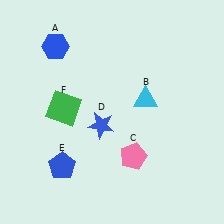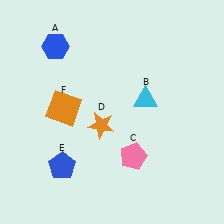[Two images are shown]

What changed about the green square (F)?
In Image 1, F is green. In Image 2, it changed to orange.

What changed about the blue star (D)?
In Image 1, D is blue. In Image 2, it changed to orange.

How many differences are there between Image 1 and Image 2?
There are 2 differences between the two images.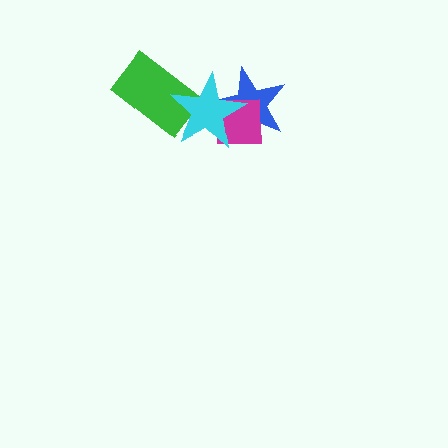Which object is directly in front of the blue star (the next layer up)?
The magenta square is directly in front of the blue star.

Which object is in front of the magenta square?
The cyan star is in front of the magenta square.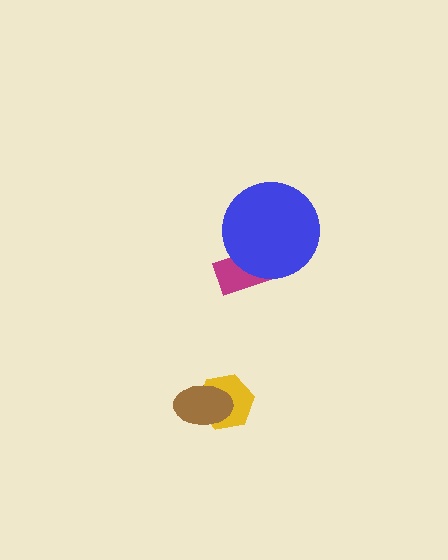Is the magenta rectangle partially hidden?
Yes, it is partially covered by another shape.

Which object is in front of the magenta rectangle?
The blue circle is in front of the magenta rectangle.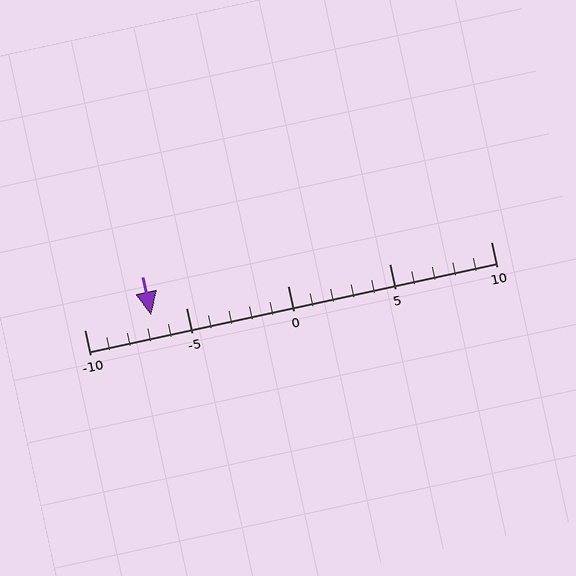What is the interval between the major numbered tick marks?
The major tick marks are spaced 5 units apart.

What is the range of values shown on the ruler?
The ruler shows values from -10 to 10.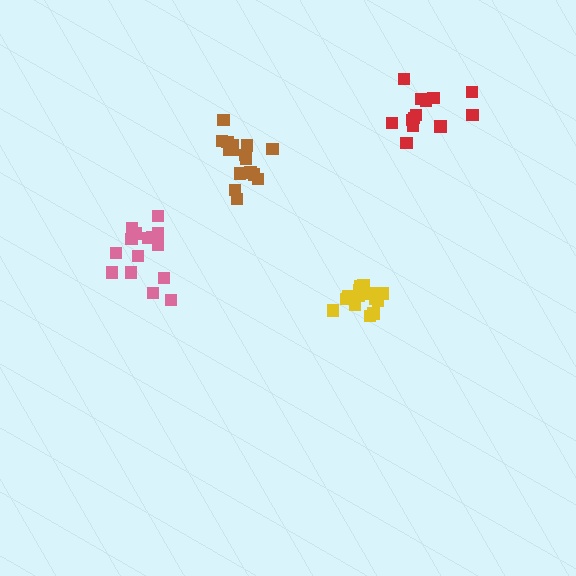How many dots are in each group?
Group 1: 15 dots, Group 2: 16 dots, Group 3: 13 dots, Group 4: 16 dots (60 total).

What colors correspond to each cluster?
The clusters are colored: pink, yellow, red, brown.